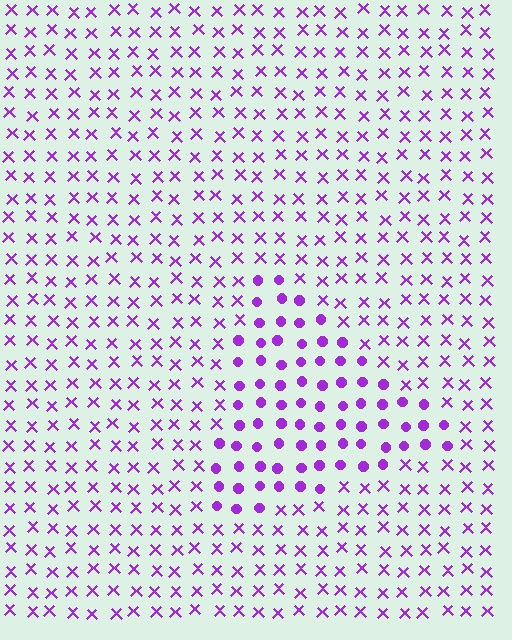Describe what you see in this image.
The image is filled with small purple elements arranged in a uniform grid. A triangle-shaped region contains circles, while the surrounding area contains X marks. The boundary is defined purely by the change in element shape.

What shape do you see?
I see a triangle.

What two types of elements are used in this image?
The image uses circles inside the triangle region and X marks outside it.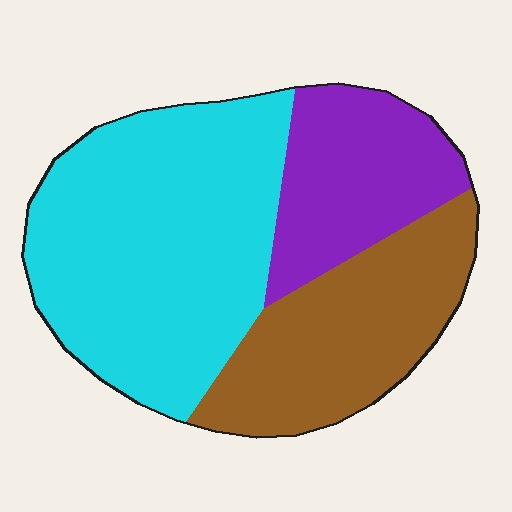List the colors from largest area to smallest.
From largest to smallest: cyan, brown, purple.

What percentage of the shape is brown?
Brown takes up about one quarter (1/4) of the shape.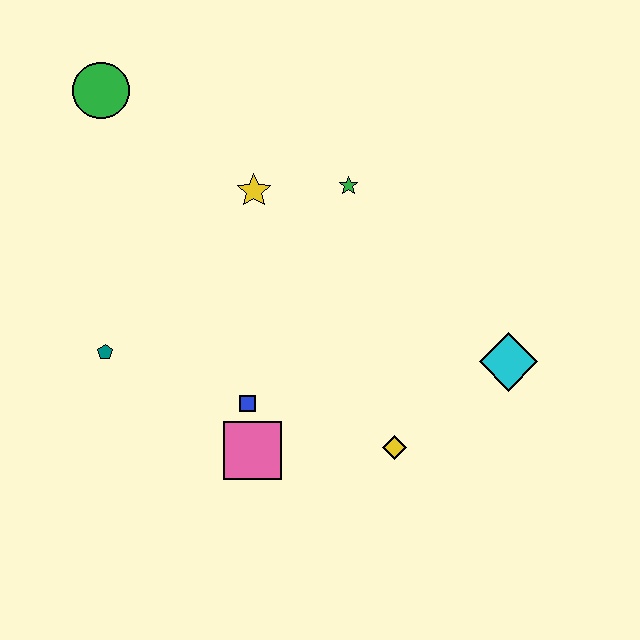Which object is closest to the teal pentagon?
The blue square is closest to the teal pentagon.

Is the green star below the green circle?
Yes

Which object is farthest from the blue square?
The green circle is farthest from the blue square.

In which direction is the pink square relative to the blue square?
The pink square is below the blue square.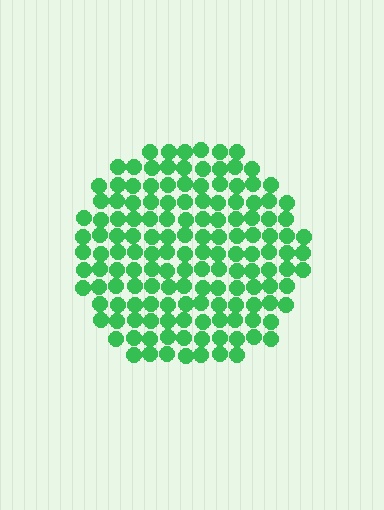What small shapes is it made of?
It is made of small circles.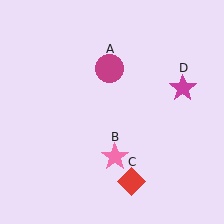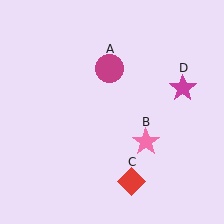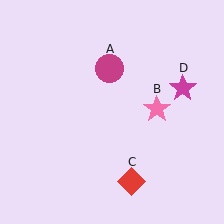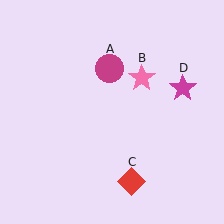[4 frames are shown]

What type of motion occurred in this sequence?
The pink star (object B) rotated counterclockwise around the center of the scene.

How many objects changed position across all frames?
1 object changed position: pink star (object B).